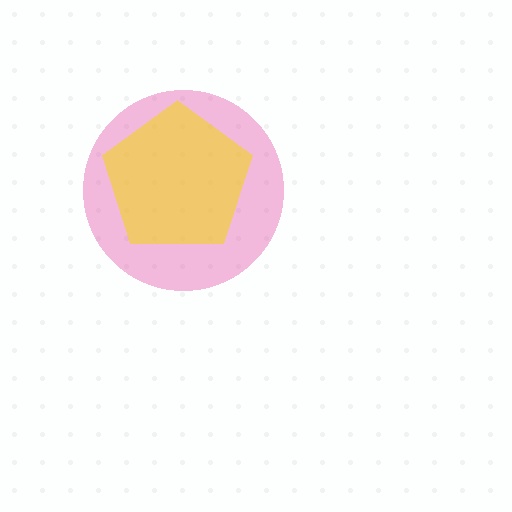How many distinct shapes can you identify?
There are 2 distinct shapes: a pink circle, a yellow pentagon.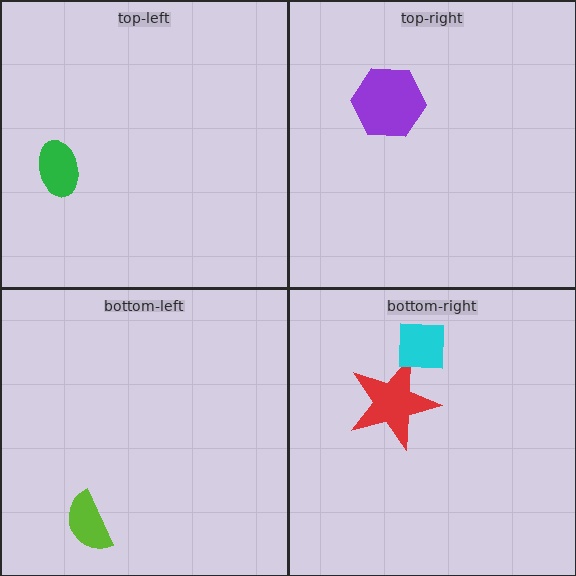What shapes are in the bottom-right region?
The red star, the cyan square.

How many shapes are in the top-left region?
1.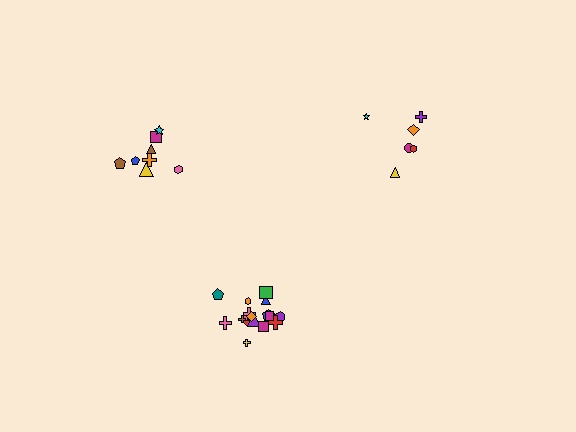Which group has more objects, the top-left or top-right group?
The top-left group.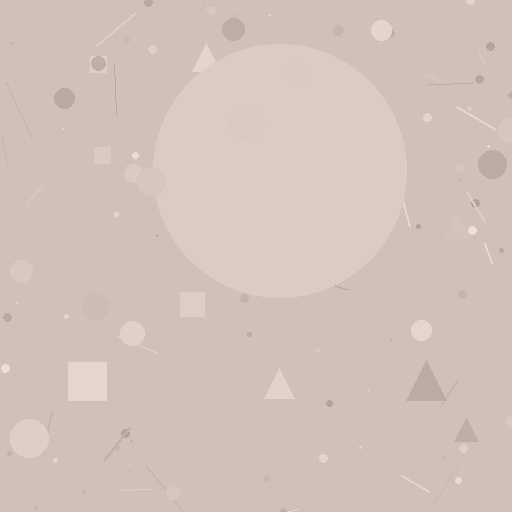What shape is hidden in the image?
A circle is hidden in the image.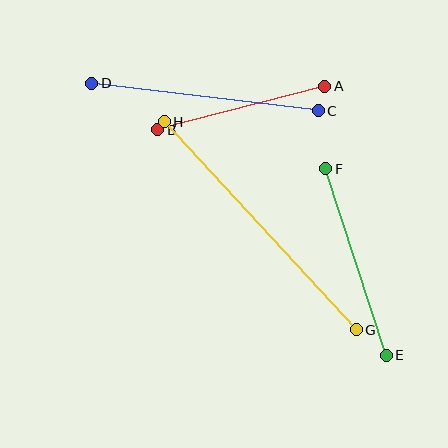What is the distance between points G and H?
The distance is approximately 283 pixels.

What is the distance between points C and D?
The distance is approximately 228 pixels.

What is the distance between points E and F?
The distance is approximately 196 pixels.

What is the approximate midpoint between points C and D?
The midpoint is at approximately (205, 97) pixels.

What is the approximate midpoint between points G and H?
The midpoint is at approximately (260, 226) pixels.